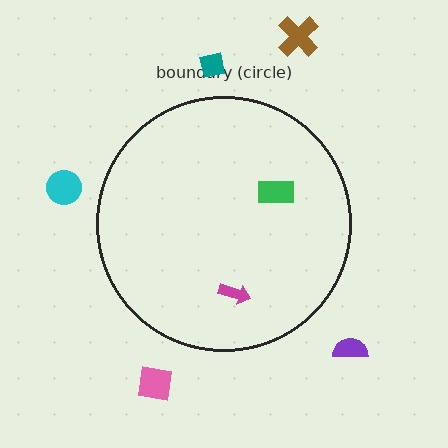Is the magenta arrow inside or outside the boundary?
Inside.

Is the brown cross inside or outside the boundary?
Outside.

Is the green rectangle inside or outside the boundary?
Inside.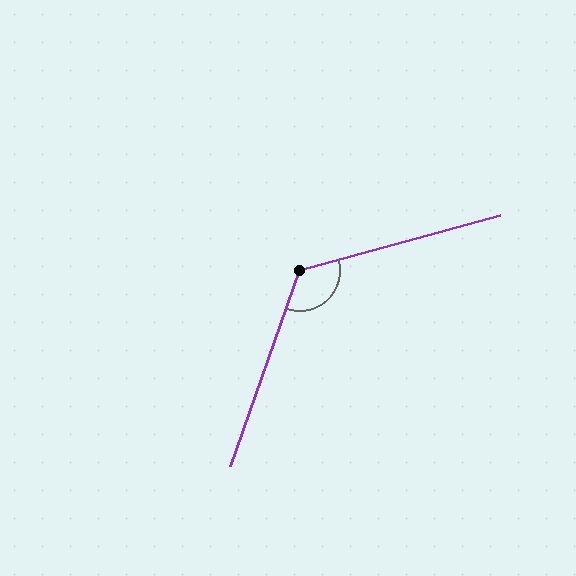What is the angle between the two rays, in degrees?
Approximately 125 degrees.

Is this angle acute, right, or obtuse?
It is obtuse.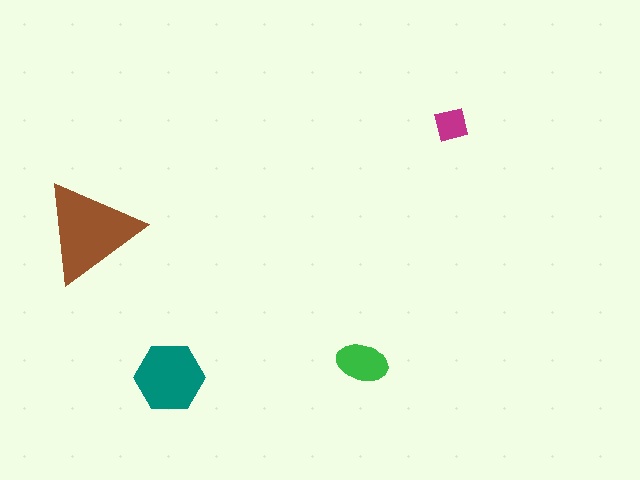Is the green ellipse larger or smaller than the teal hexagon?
Smaller.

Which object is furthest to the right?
The magenta square is rightmost.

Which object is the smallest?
The magenta square.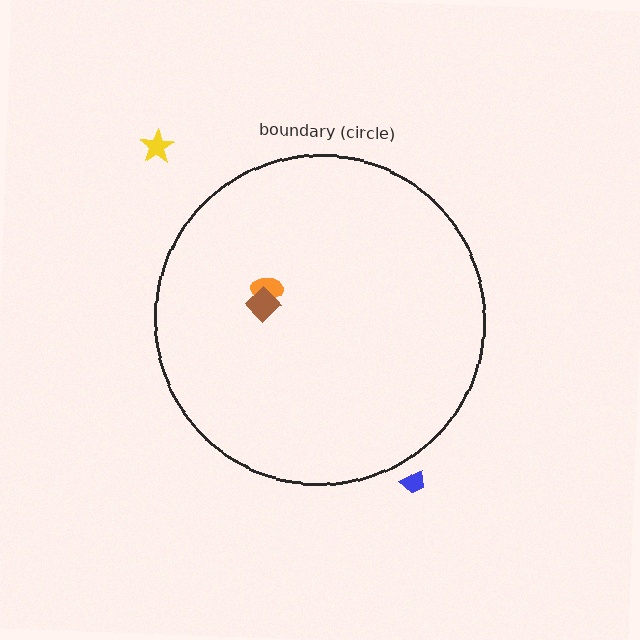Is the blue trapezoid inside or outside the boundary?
Outside.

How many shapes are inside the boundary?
2 inside, 2 outside.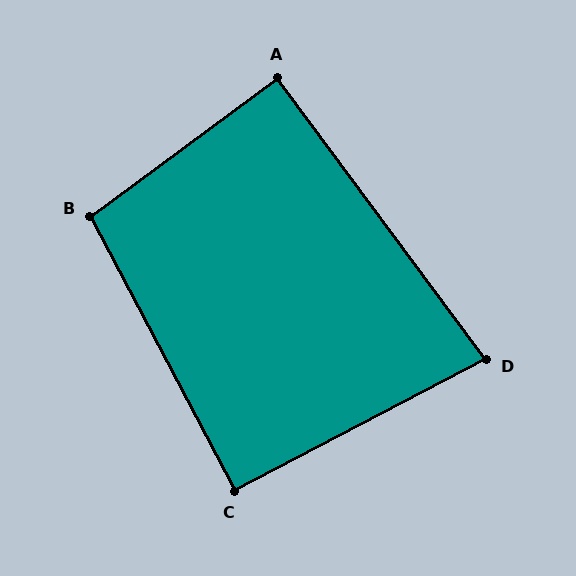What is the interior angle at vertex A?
Approximately 90 degrees (approximately right).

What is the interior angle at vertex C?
Approximately 90 degrees (approximately right).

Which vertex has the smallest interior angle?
D, at approximately 81 degrees.